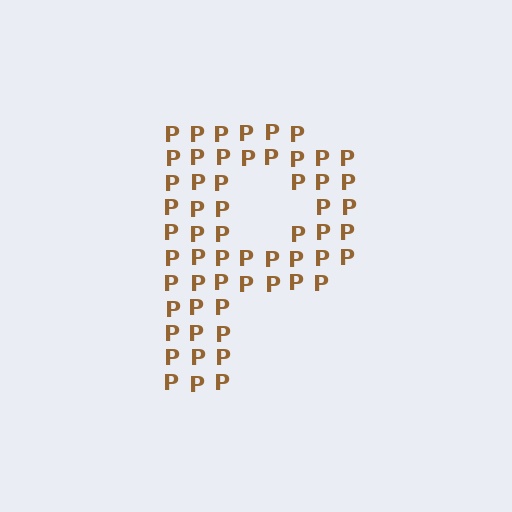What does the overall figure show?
The overall figure shows the letter P.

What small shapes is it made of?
It is made of small letter P's.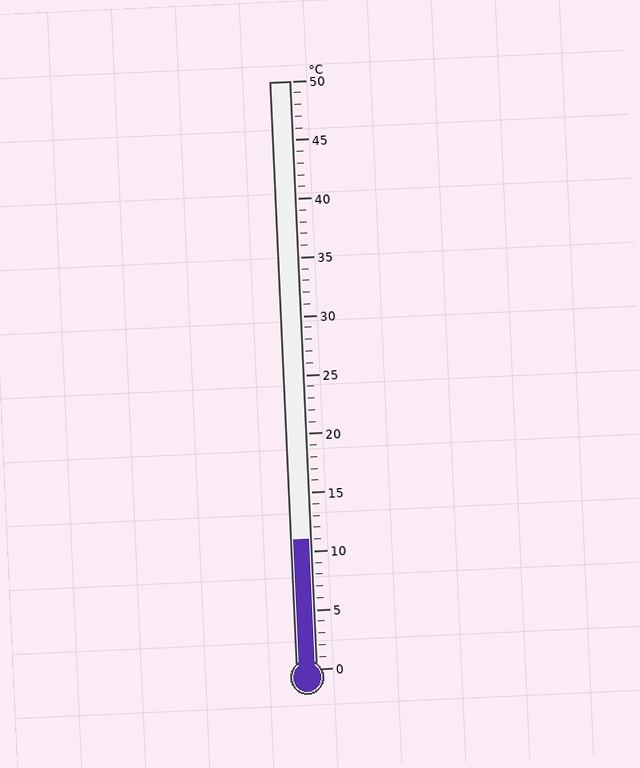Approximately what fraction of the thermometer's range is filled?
The thermometer is filled to approximately 20% of its range.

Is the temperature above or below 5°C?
The temperature is above 5°C.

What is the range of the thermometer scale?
The thermometer scale ranges from 0°C to 50°C.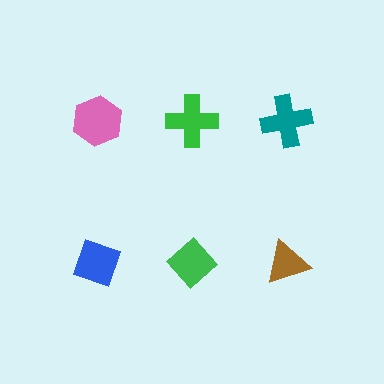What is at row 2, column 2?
A green diamond.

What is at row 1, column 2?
A green cross.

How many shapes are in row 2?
3 shapes.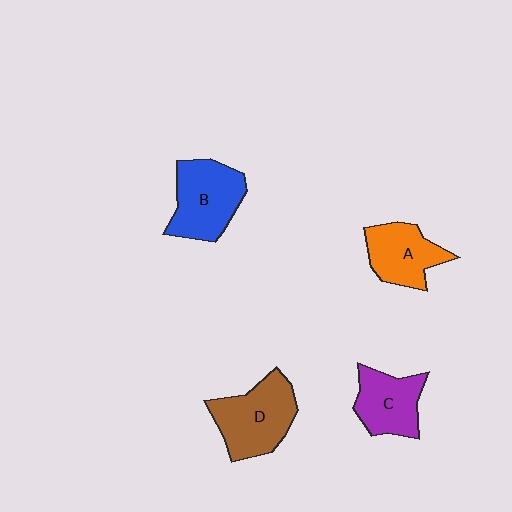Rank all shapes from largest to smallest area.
From largest to smallest: D (brown), B (blue), A (orange), C (purple).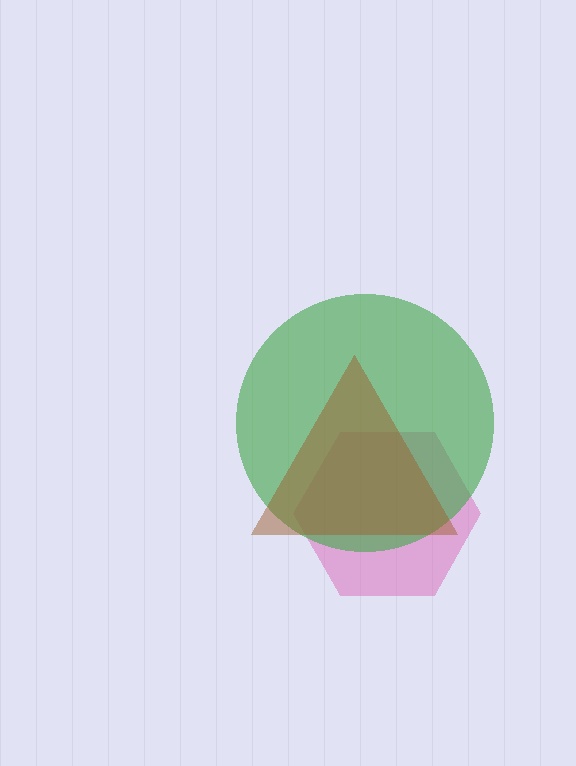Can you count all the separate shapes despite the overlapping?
Yes, there are 3 separate shapes.